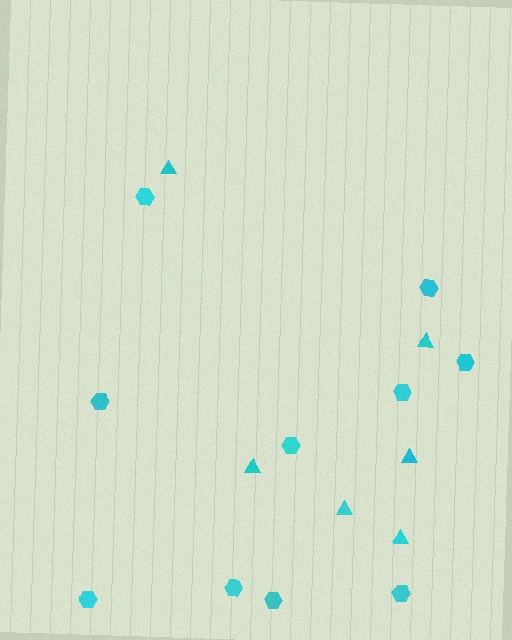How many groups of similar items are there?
There are 2 groups: one group of triangles (6) and one group of hexagons (10).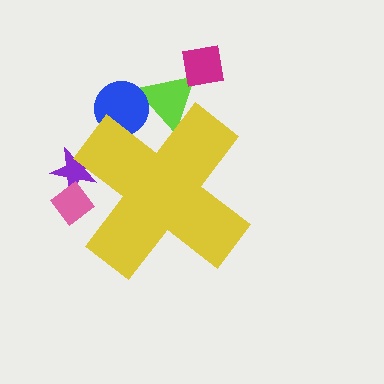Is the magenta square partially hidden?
No, the magenta square is fully visible.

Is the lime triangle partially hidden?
Yes, the lime triangle is partially hidden behind the yellow cross.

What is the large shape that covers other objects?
A yellow cross.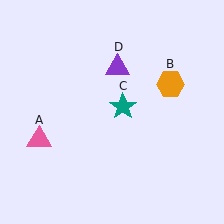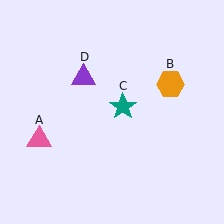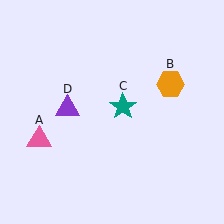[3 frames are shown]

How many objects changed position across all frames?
1 object changed position: purple triangle (object D).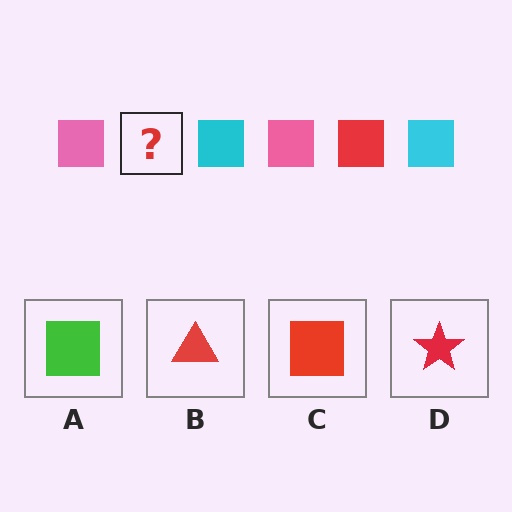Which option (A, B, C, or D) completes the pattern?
C.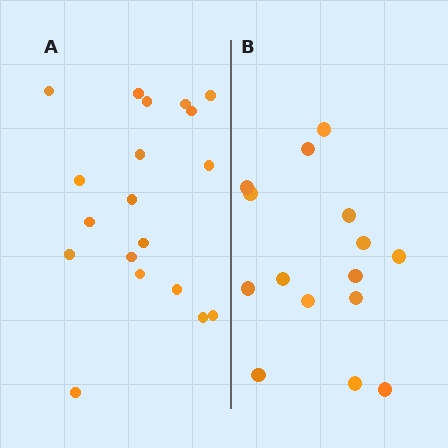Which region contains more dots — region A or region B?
Region A (the left region) has more dots.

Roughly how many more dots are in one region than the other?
Region A has about 4 more dots than region B.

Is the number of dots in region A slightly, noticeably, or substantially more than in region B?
Region A has noticeably more, but not dramatically so. The ratio is roughly 1.3 to 1.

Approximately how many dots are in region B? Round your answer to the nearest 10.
About 20 dots. (The exact count is 15, which rounds to 20.)